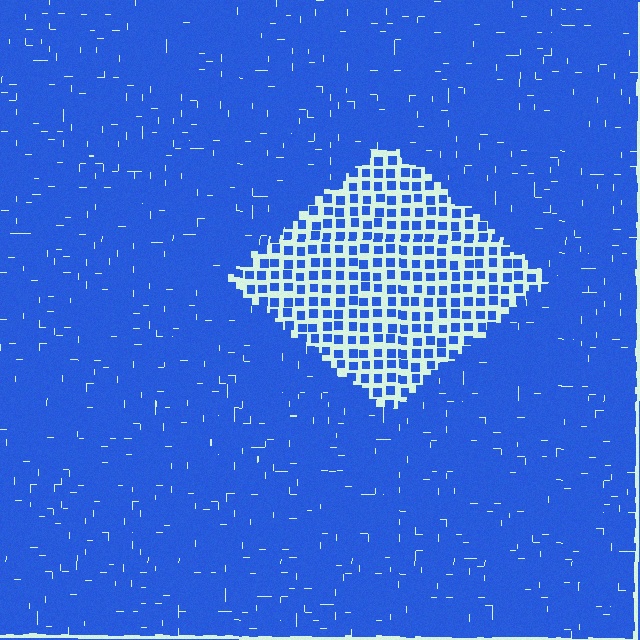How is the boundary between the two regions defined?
The boundary is defined by a change in element density (approximately 2.7x ratio). All elements are the same color, size, and shape.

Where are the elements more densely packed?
The elements are more densely packed outside the diamond boundary.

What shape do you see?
I see a diamond.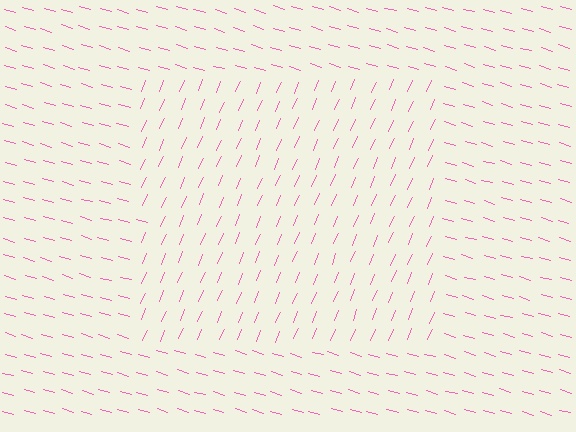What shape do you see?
I see a rectangle.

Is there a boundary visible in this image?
Yes, there is a texture boundary formed by a change in line orientation.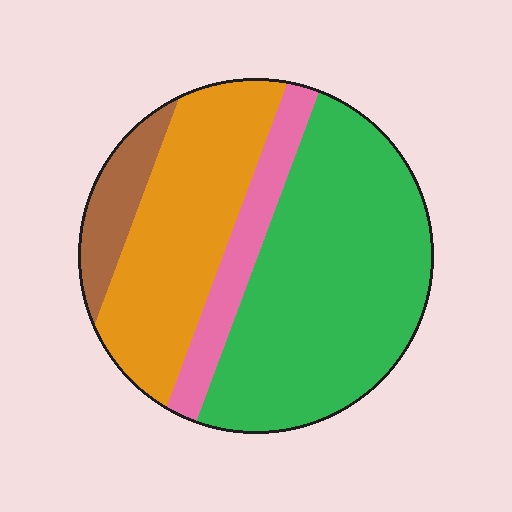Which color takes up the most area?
Green, at roughly 50%.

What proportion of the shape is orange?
Orange takes up between a quarter and a half of the shape.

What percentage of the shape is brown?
Brown takes up about one tenth (1/10) of the shape.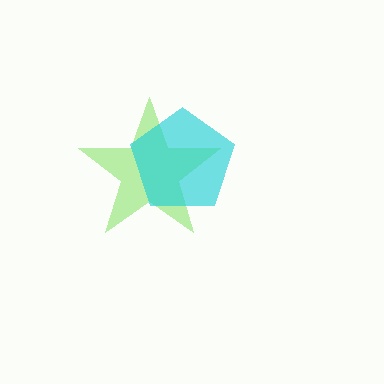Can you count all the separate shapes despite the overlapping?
Yes, there are 2 separate shapes.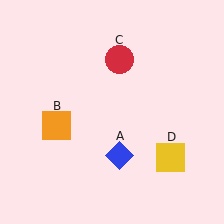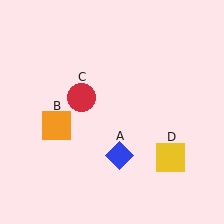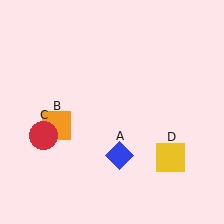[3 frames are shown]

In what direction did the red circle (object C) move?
The red circle (object C) moved down and to the left.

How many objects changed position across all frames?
1 object changed position: red circle (object C).